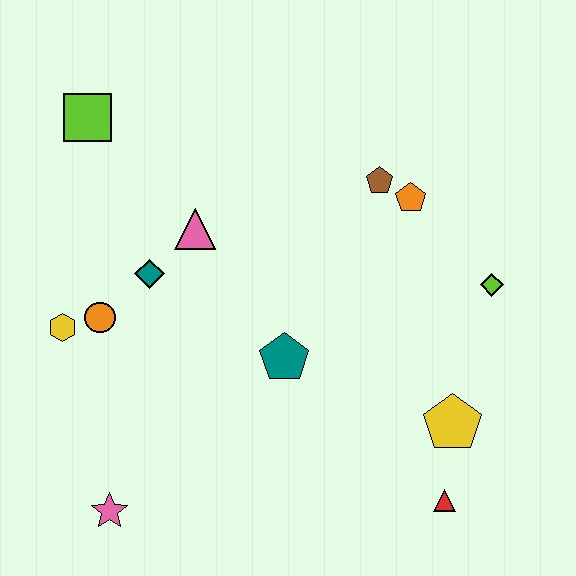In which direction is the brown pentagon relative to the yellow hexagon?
The brown pentagon is to the right of the yellow hexagon.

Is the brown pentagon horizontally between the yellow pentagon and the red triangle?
No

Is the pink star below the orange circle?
Yes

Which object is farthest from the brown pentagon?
The pink star is farthest from the brown pentagon.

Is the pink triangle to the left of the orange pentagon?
Yes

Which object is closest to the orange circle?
The yellow hexagon is closest to the orange circle.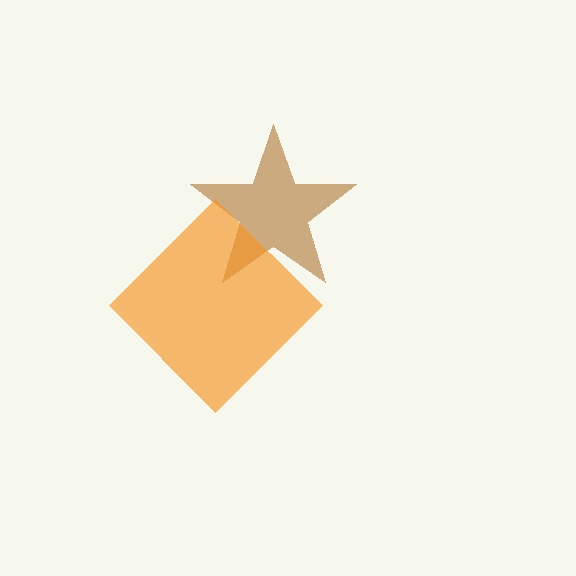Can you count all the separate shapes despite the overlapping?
Yes, there are 2 separate shapes.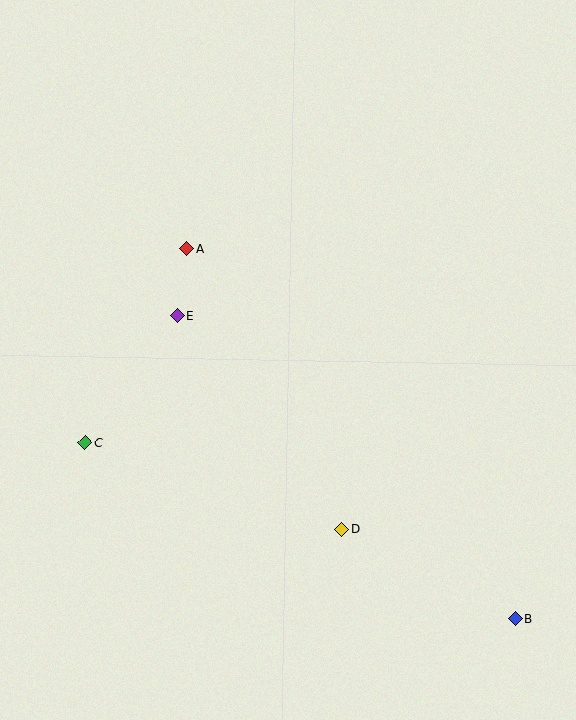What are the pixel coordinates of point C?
Point C is at (85, 442).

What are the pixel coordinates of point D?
Point D is at (342, 529).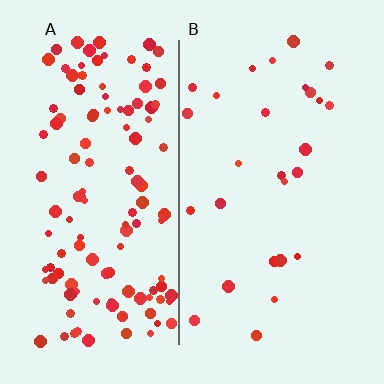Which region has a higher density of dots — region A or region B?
A (the left).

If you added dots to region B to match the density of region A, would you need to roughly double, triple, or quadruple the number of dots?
Approximately quadruple.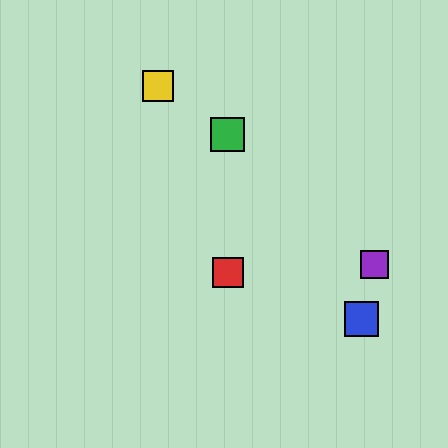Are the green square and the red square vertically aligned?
Yes, both are at x≈228.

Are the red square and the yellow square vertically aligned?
No, the red square is at x≈228 and the yellow square is at x≈158.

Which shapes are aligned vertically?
The red square, the green square are aligned vertically.